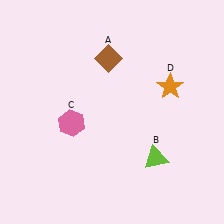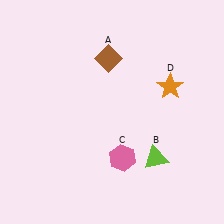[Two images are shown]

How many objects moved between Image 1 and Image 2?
1 object moved between the two images.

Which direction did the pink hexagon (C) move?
The pink hexagon (C) moved right.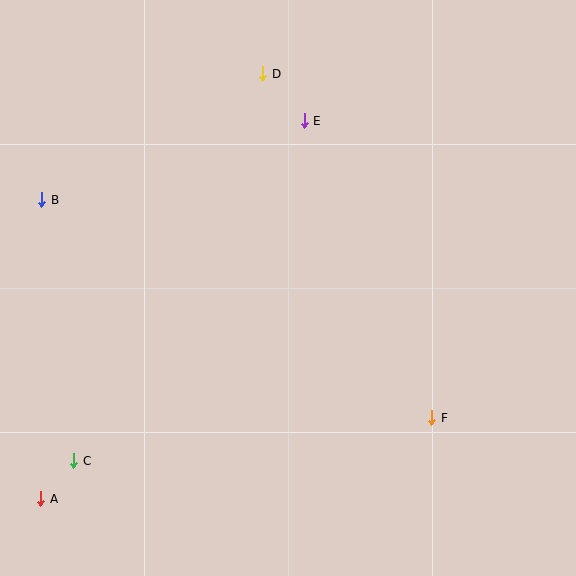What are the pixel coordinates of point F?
Point F is at (432, 418).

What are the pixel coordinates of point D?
Point D is at (263, 74).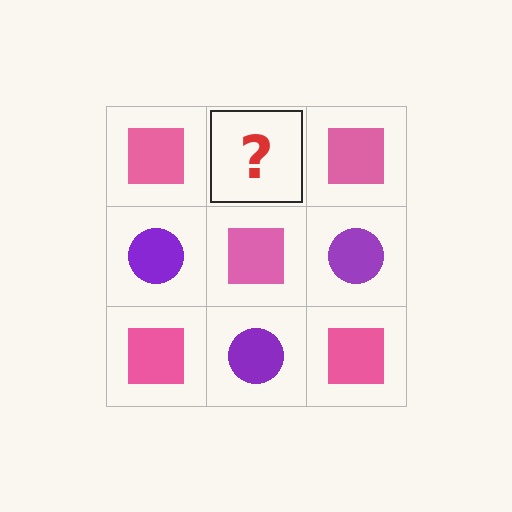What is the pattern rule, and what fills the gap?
The rule is that it alternates pink square and purple circle in a checkerboard pattern. The gap should be filled with a purple circle.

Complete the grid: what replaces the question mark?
The question mark should be replaced with a purple circle.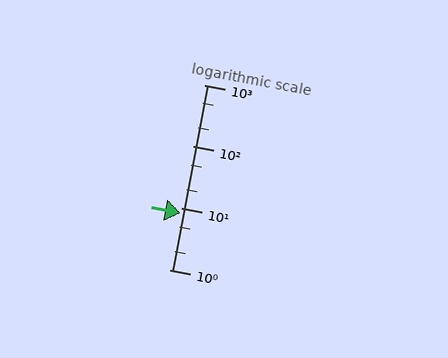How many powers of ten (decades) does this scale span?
The scale spans 3 decades, from 1 to 1000.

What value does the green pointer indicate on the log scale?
The pointer indicates approximately 8.2.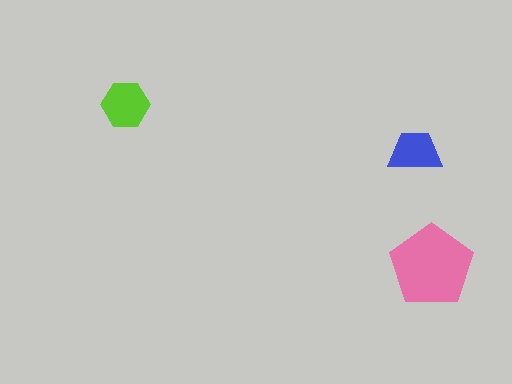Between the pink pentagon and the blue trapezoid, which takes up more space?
The pink pentagon.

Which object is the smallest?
The blue trapezoid.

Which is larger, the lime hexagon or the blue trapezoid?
The lime hexagon.